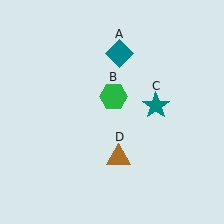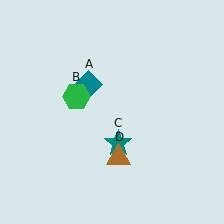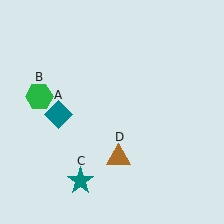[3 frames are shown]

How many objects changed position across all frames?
3 objects changed position: teal diamond (object A), green hexagon (object B), teal star (object C).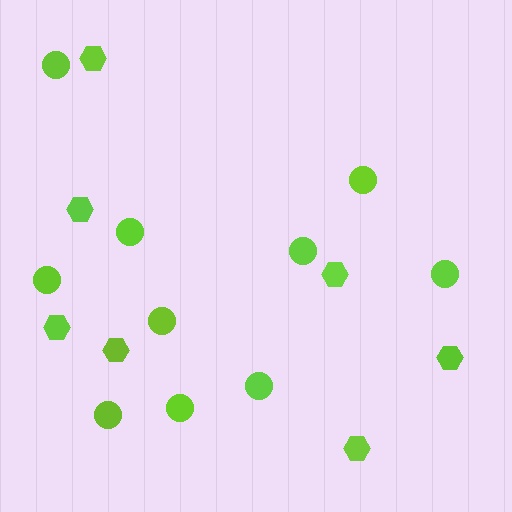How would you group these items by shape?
There are 2 groups: one group of circles (10) and one group of hexagons (7).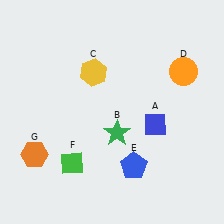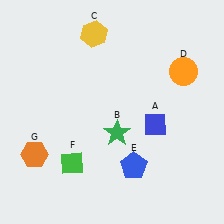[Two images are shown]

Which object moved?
The yellow hexagon (C) moved up.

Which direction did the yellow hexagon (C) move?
The yellow hexagon (C) moved up.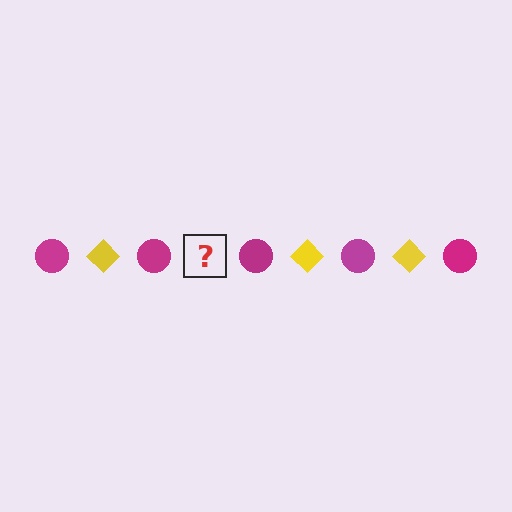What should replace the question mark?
The question mark should be replaced with a yellow diamond.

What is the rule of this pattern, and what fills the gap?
The rule is that the pattern alternates between magenta circle and yellow diamond. The gap should be filled with a yellow diamond.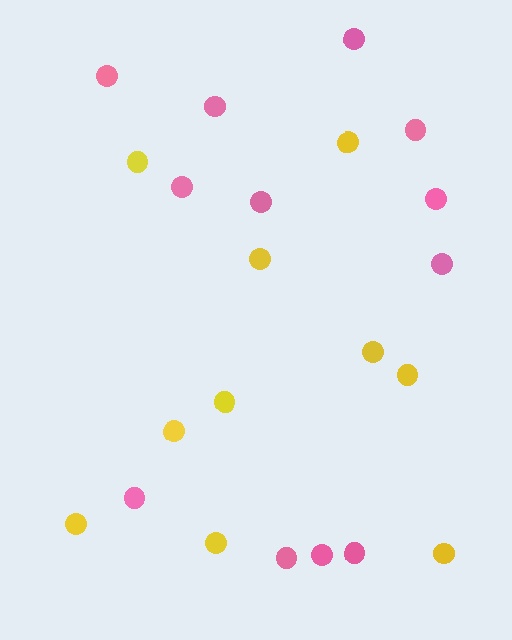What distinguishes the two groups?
There are 2 groups: one group of yellow circles (10) and one group of pink circles (12).